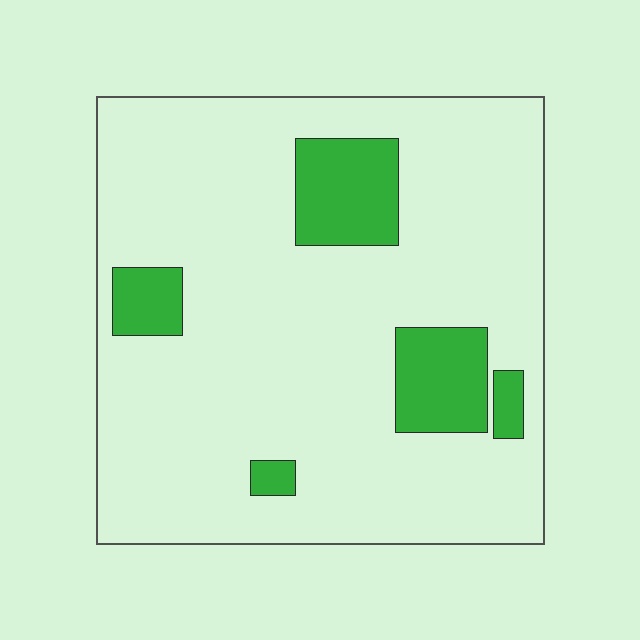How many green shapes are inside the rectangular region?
5.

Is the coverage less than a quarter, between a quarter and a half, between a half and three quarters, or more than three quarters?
Less than a quarter.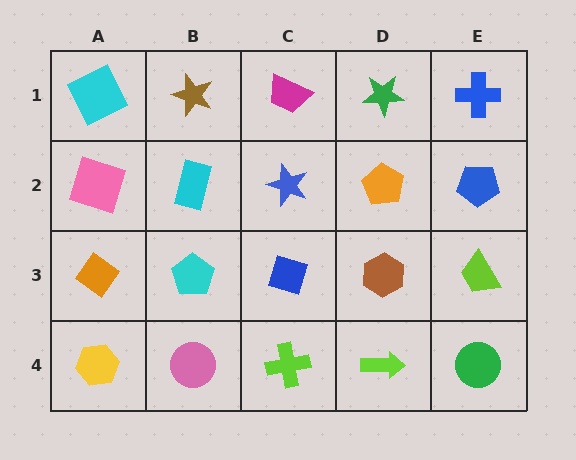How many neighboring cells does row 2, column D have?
4.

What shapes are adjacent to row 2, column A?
A cyan square (row 1, column A), an orange diamond (row 3, column A), a cyan rectangle (row 2, column B).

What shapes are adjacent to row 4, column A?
An orange diamond (row 3, column A), a pink circle (row 4, column B).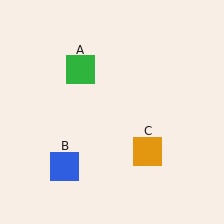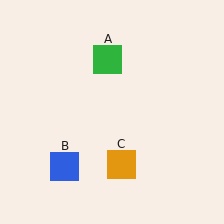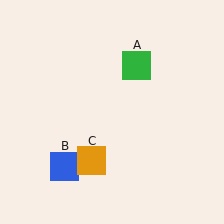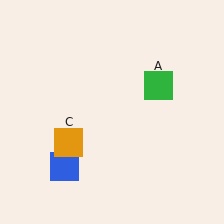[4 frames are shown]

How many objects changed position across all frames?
2 objects changed position: green square (object A), orange square (object C).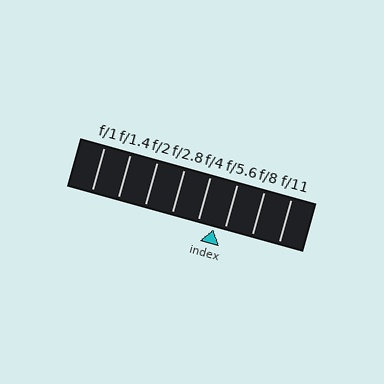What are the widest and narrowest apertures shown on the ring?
The widest aperture shown is f/1 and the narrowest is f/11.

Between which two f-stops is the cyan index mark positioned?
The index mark is between f/4 and f/5.6.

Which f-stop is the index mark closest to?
The index mark is closest to f/5.6.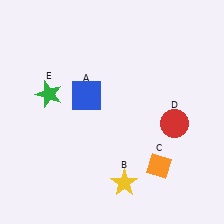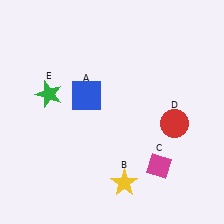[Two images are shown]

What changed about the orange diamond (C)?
In Image 1, C is orange. In Image 2, it changed to magenta.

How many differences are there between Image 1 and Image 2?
There is 1 difference between the two images.